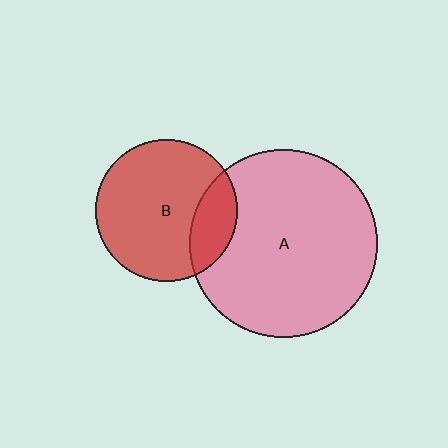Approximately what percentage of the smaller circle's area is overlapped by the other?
Approximately 20%.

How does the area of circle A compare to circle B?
Approximately 1.8 times.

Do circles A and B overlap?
Yes.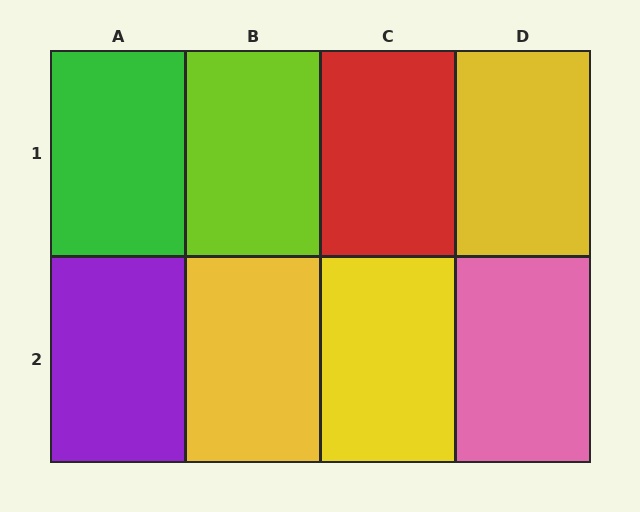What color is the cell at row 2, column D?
Pink.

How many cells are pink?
1 cell is pink.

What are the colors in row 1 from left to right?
Green, lime, red, yellow.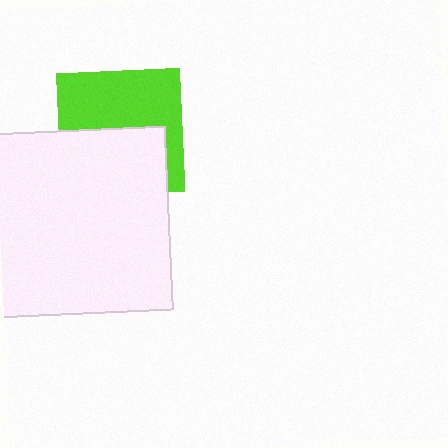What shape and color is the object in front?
The object in front is a white square.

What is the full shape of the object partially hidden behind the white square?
The partially hidden object is a lime square.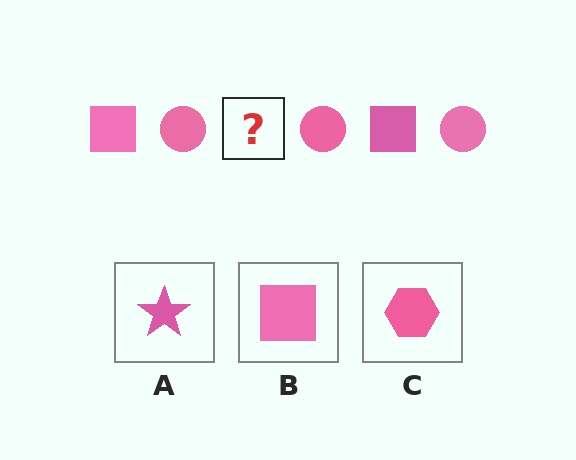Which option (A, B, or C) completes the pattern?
B.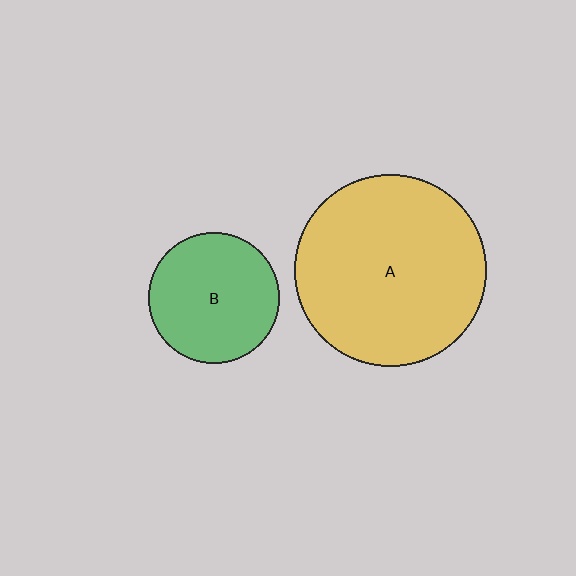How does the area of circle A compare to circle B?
Approximately 2.1 times.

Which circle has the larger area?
Circle A (yellow).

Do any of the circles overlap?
No, none of the circles overlap.